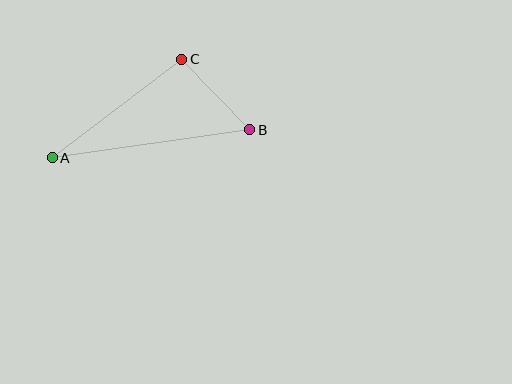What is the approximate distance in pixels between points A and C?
The distance between A and C is approximately 163 pixels.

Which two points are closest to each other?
Points B and C are closest to each other.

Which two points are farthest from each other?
Points A and B are farthest from each other.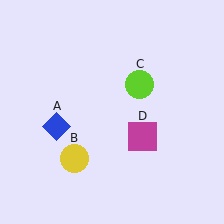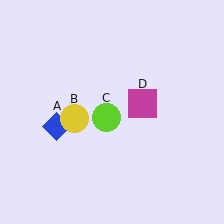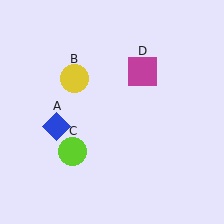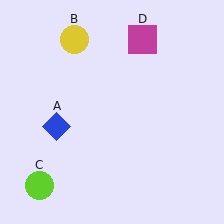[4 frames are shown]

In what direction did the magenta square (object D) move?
The magenta square (object D) moved up.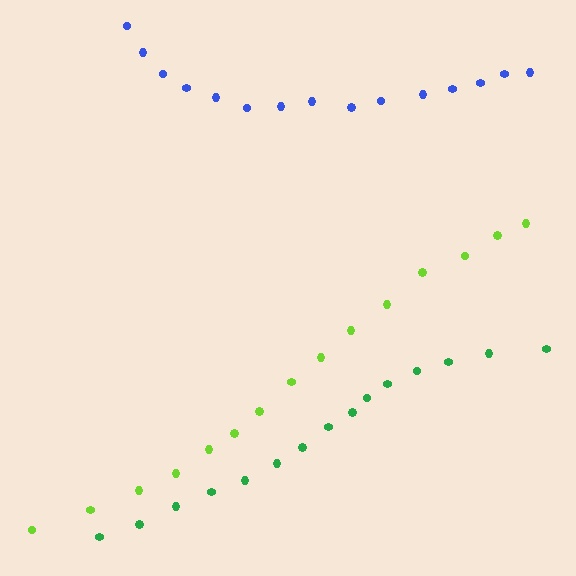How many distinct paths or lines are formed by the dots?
There are 3 distinct paths.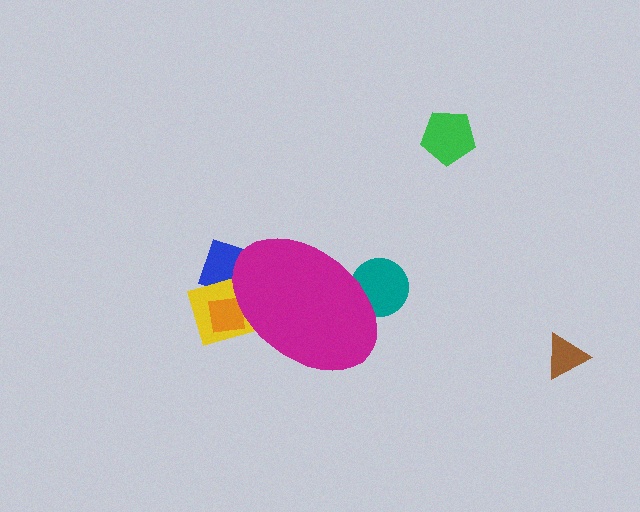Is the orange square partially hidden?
Yes, the orange square is partially hidden behind the magenta ellipse.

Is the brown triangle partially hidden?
No, the brown triangle is fully visible.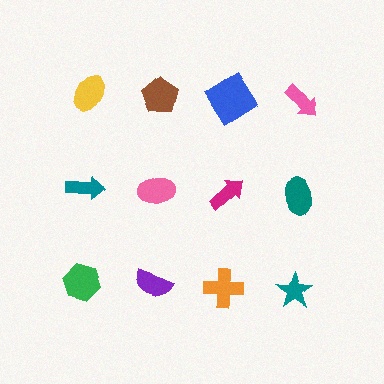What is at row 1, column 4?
A pink arrow.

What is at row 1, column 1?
A yellow ellipse.